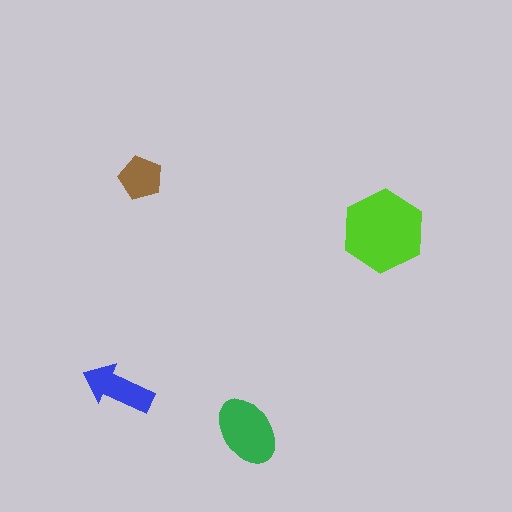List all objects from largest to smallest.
The lime hexagon, the green ellipse, the blue arrow, the brown pentagon.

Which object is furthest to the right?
The lime hexagon is rightmost.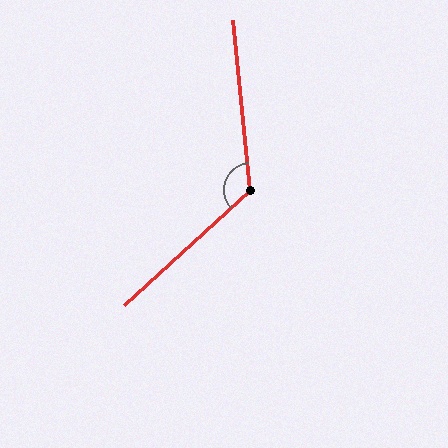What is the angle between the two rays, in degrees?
Approximately 127 degrees.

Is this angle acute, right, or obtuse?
It is obtuse.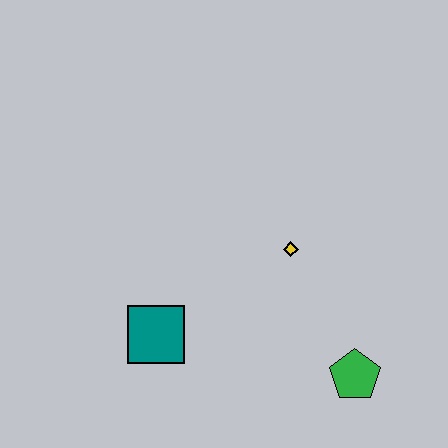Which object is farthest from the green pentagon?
The teal square is farthest from the green pentagon.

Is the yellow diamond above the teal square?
Yes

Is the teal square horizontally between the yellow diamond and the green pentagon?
No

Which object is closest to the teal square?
The yellow diamond is closest to the teal square.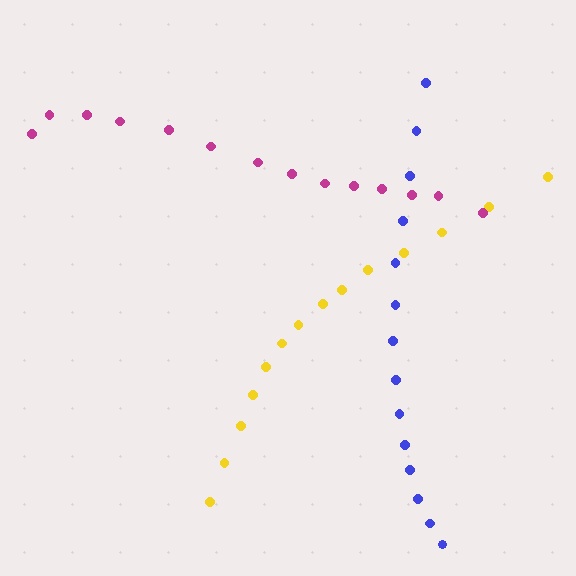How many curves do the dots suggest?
There are 3 distinct paths.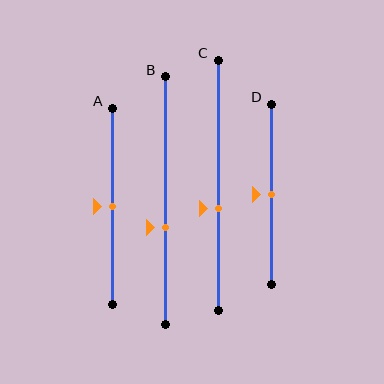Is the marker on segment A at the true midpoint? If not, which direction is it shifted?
Yes, the marker on segment A is at the true midpoint.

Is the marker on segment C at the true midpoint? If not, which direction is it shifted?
No, the marker on segment C is shifted downward by about 9% of the segment length.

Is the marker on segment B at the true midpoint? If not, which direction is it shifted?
No, the marker on segment B is shifted downward by about 11% of the segment length.